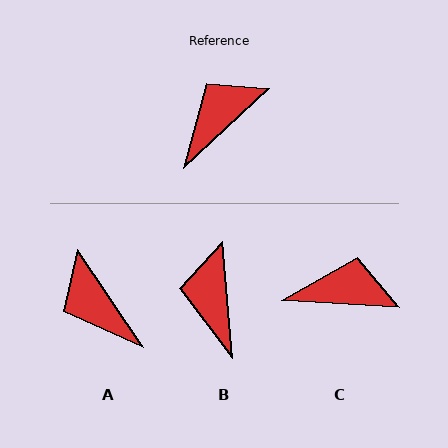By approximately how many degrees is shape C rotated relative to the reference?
Approximately 46 degrees clockwise.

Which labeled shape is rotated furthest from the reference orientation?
A, about 81 degrees away.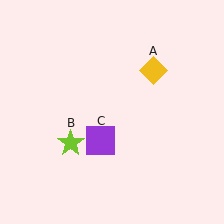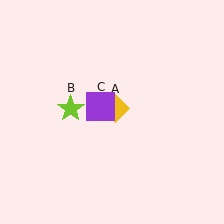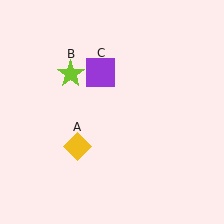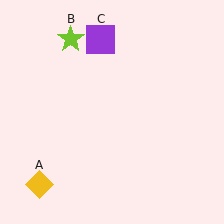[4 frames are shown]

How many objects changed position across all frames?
3 objects changed position: yellow diamond (object A), lime star (object B), purple square (object C).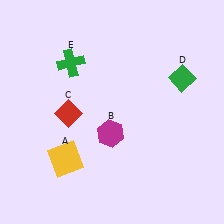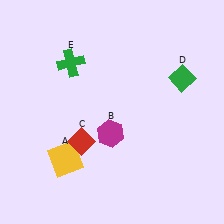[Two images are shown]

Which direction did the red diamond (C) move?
The red diamond (C) moved down.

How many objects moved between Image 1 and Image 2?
1 object moved between the two images.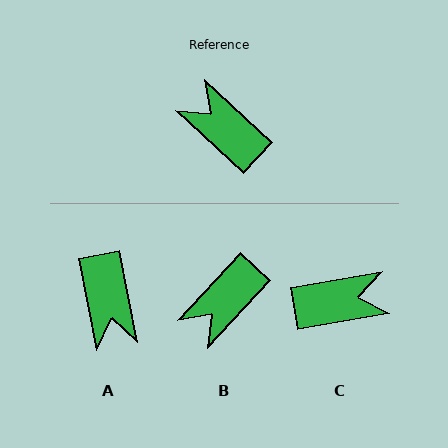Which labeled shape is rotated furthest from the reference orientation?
A, about 144 degrees away.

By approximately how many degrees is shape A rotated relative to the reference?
Approximately 144 degrees counter-clockwise.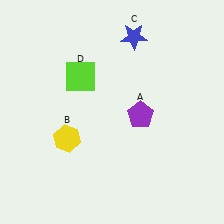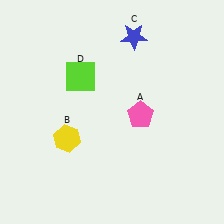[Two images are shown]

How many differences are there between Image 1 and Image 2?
There is 1 difference between the two images.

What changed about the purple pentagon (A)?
In Image 1, A is purple. In Image 2, it changed to pink.